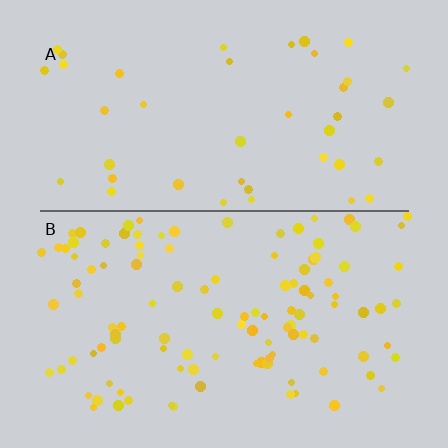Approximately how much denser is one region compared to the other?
Approximately 2.6× — region B over region A.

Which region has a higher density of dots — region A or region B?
B (the bottom).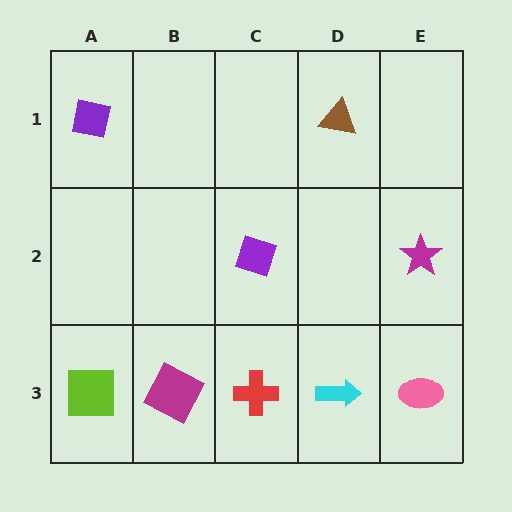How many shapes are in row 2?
2 shapes.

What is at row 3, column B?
A magenta square.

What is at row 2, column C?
A purple diamond.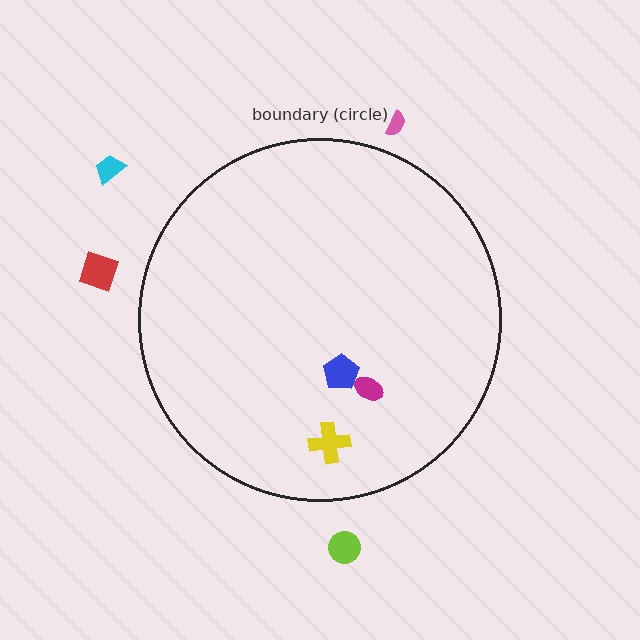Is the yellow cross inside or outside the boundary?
Inside.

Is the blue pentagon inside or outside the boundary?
Inside.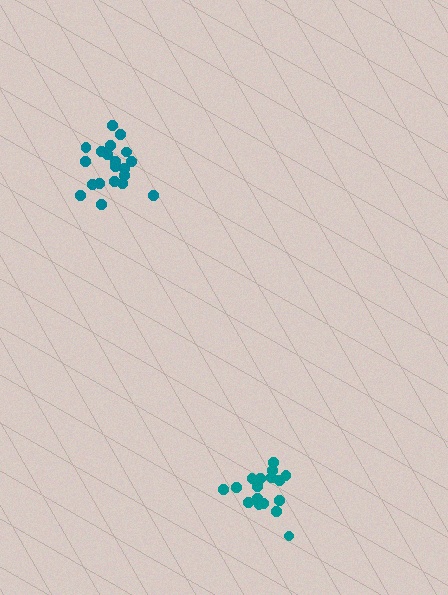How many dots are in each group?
Group 1: 20 dots, Group 2: 17 dots (37 total).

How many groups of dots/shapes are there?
There are 2 groups.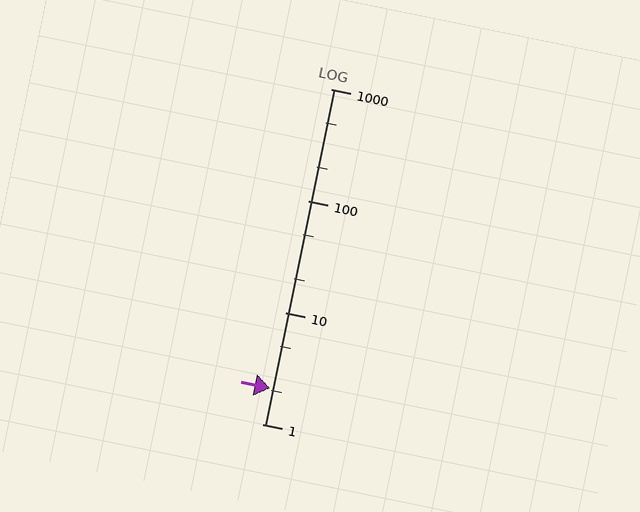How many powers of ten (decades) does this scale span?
The scale spans 3 decades, from 1 to 1000.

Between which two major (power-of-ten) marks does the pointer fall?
The pointer is between 1 and 10.